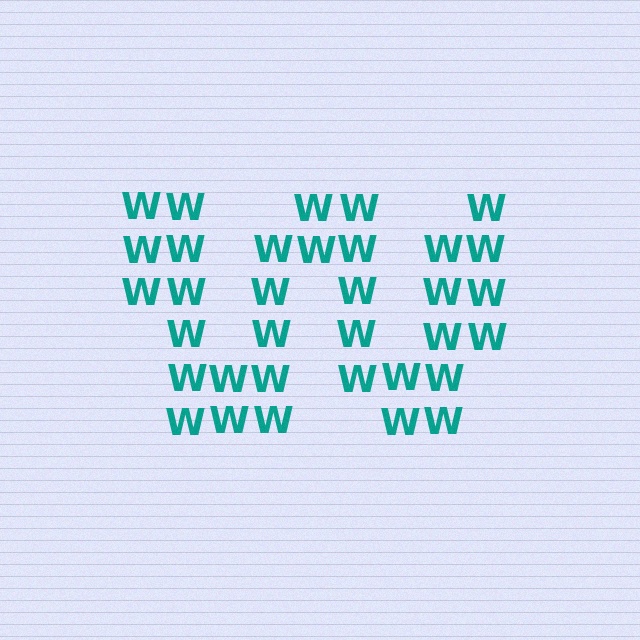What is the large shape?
The large shape is the letter W.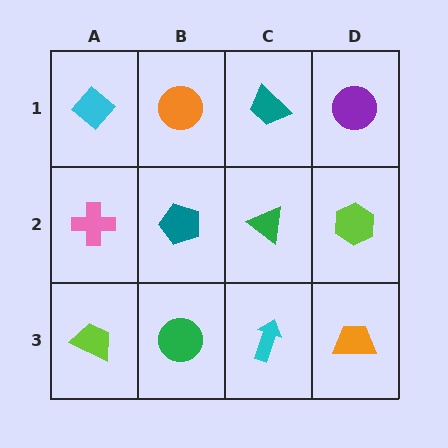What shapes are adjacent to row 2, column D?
A purple circle (row 1, column D), an orange trapezoid (row 3, column D), a green triangle (row 2, column C).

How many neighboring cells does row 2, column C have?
4.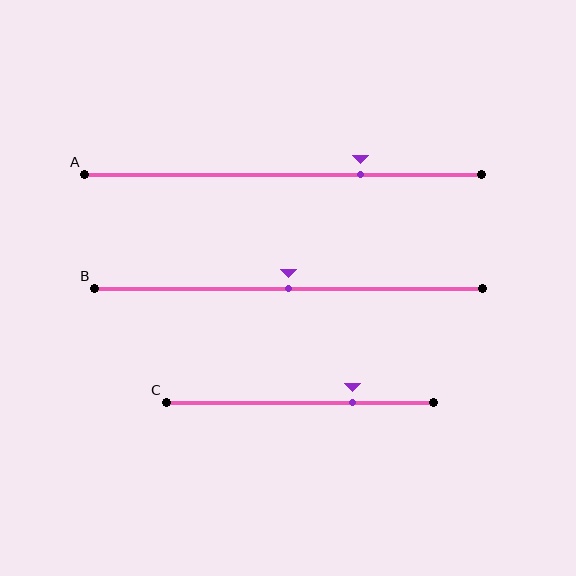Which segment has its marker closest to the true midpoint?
Segment B has its marker closest to the true midpoint.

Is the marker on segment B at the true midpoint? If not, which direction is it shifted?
Yes, the marker on segment B is at the true midpoint.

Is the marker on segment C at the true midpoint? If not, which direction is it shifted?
No, the marker on segment C is shifted to the right by about 20% of the segment length.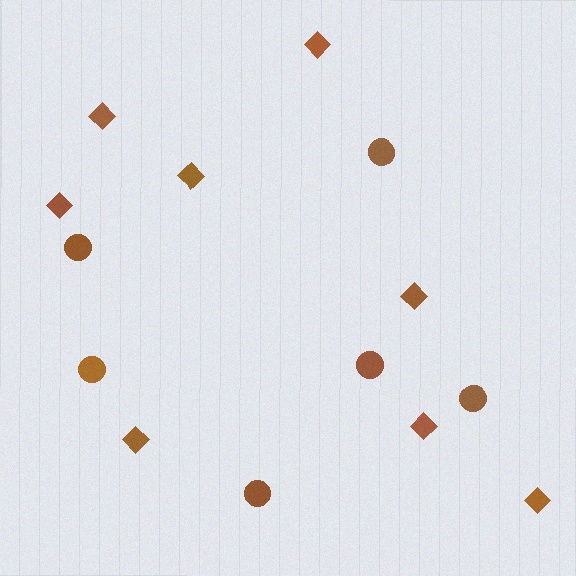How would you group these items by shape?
There are 2 groups: one group of diamonds (8) and one group of circles (6).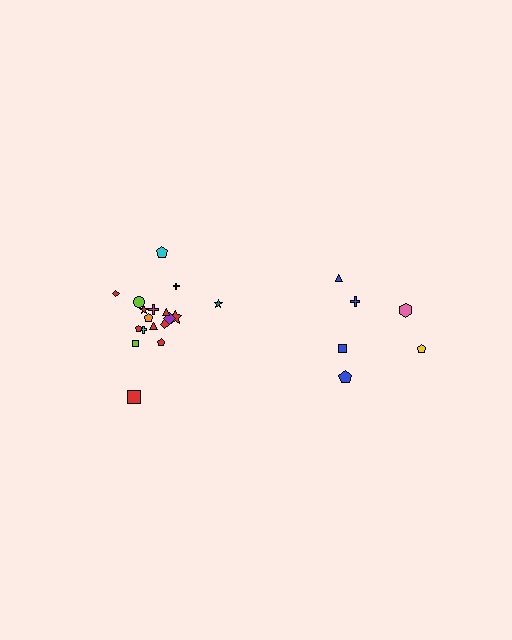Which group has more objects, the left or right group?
The left group.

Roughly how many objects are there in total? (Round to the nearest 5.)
Roughly 25 objects in total.